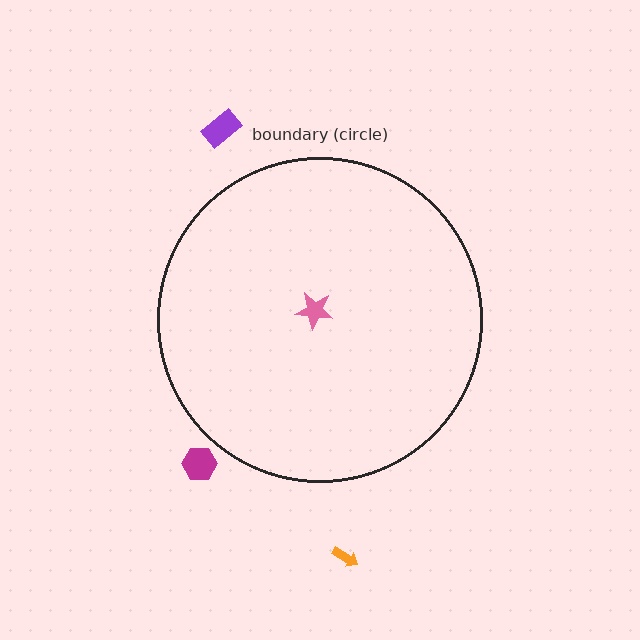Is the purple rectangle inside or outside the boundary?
Outside.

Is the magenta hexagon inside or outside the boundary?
Outside.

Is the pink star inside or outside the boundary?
Inside.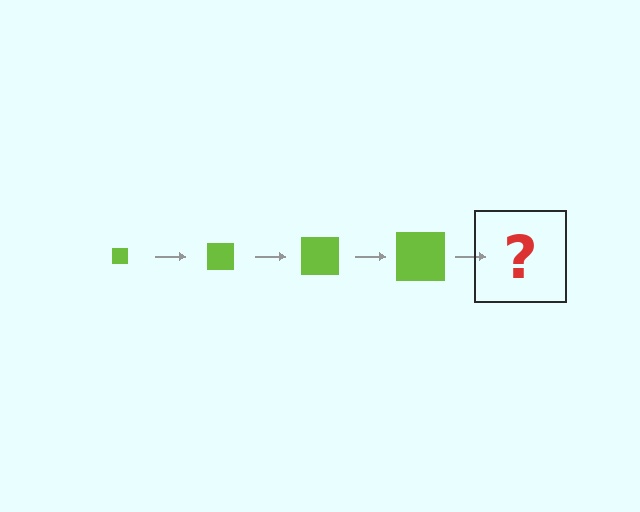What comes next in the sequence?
The next element should be a lime square, larger than the previous one.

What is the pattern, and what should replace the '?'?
The pattern is that the square gets progressively larger each step. The '?' should be a lime square, larger than the previous one.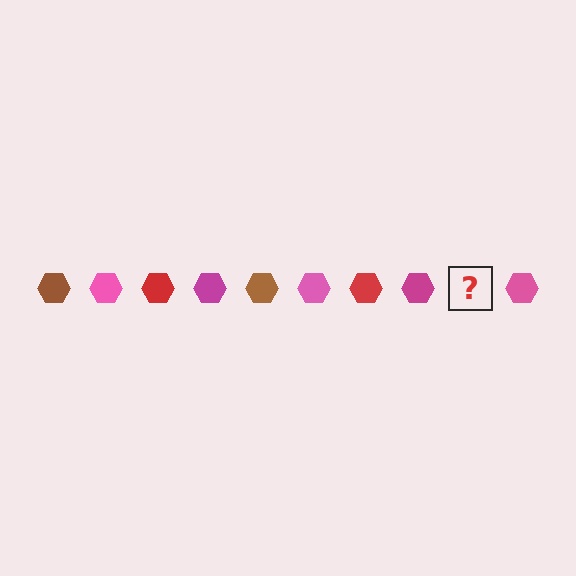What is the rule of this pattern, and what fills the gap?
The rule is that the pattern cycles through brown, pink, red, magenta hexagons. The gap should be filled with a brown hexagon.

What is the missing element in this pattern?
The missing element is a brown hexagon.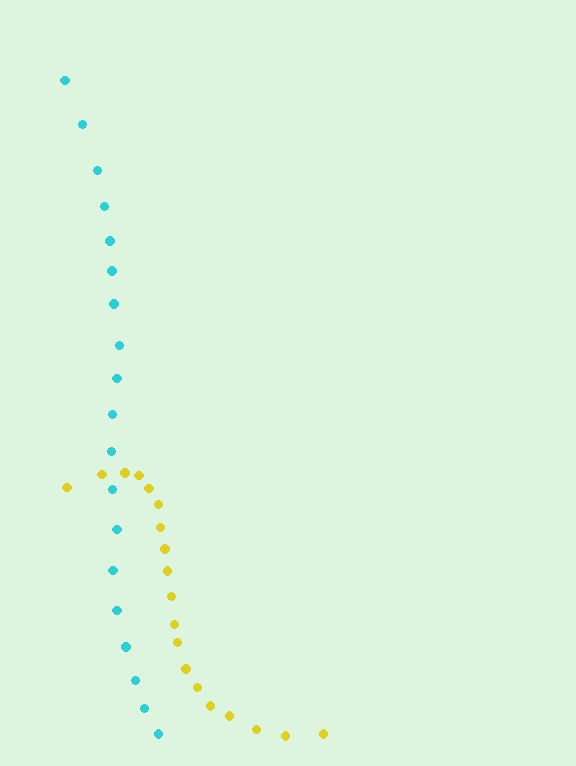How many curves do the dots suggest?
There are 2 distinct paths.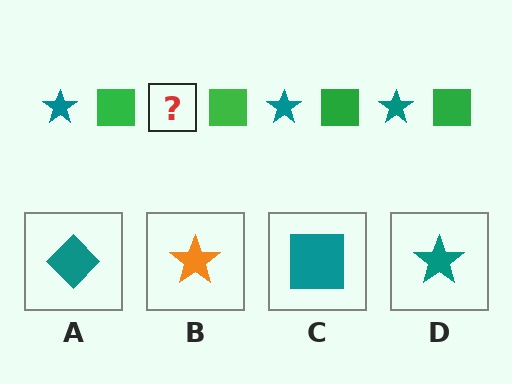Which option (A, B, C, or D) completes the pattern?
D.